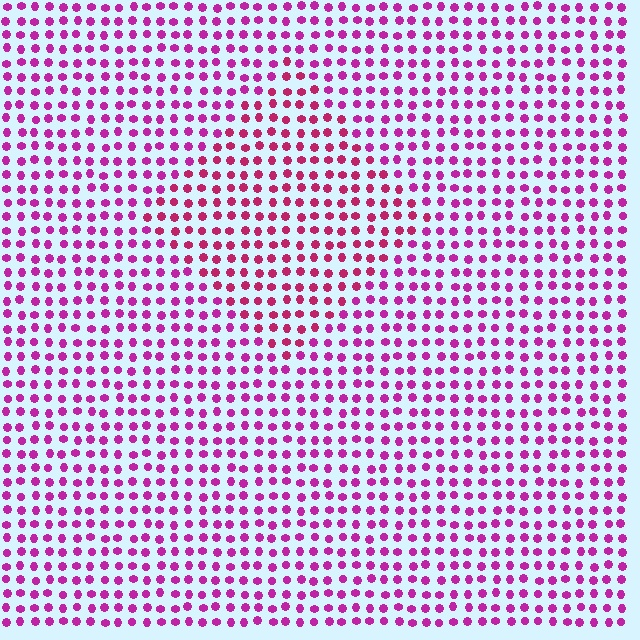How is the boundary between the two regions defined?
The boundary is defined purely by a slight shift in hue (about 23 degrees). Spacing, size, and orientation are identical on both sides.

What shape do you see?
I see a diamond.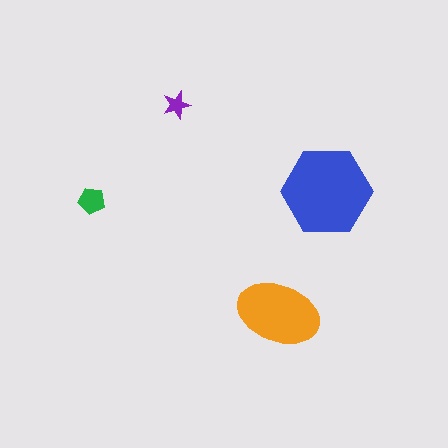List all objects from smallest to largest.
The purple star, the green pentagon, the orange ellipse, the blue hexagon.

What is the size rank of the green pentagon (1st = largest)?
3rd.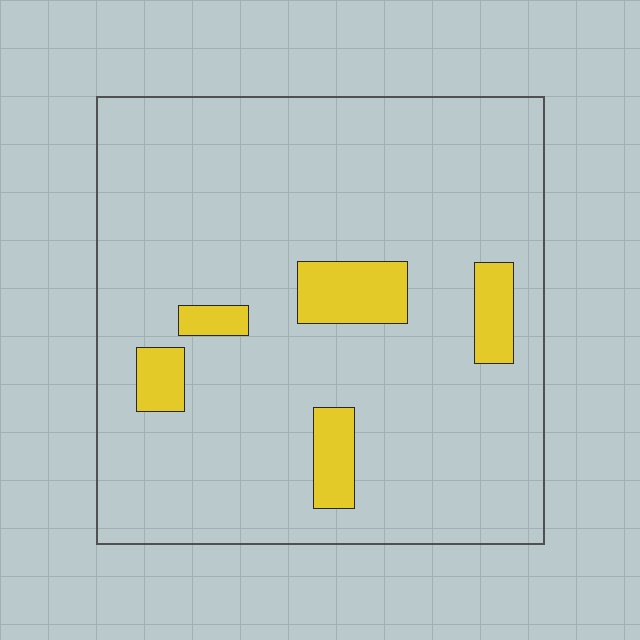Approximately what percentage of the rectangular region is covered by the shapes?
Approximately 10%.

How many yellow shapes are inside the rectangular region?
5.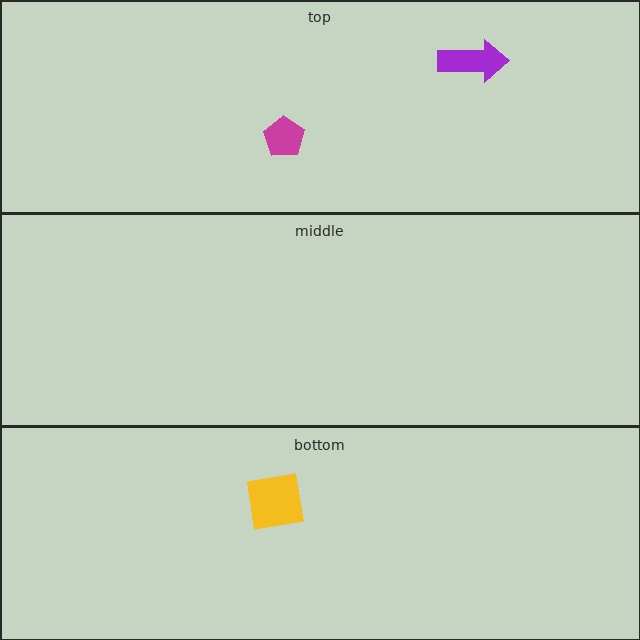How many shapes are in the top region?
2.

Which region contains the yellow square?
The bottom region.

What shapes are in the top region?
The purple arrow, the magenta pentagon.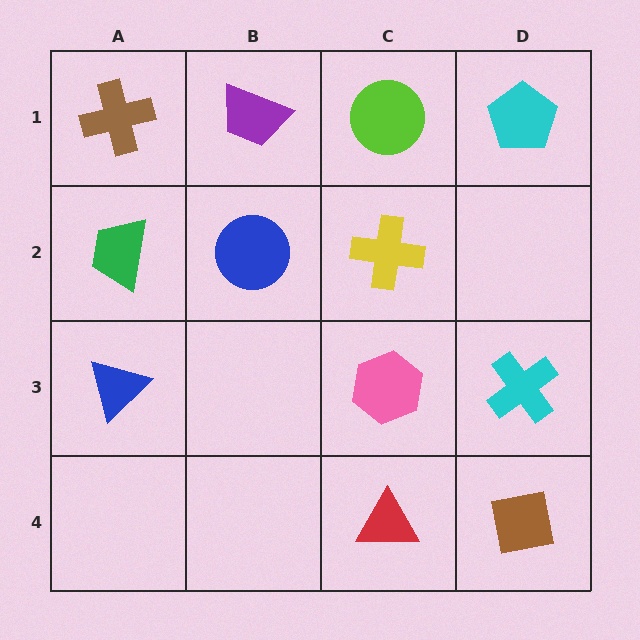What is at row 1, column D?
A cyan pentagon.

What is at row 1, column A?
A brown cross.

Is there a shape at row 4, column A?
No, that cell is empty.